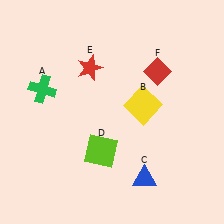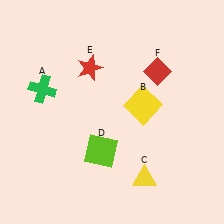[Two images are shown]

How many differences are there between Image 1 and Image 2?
There is 1 difference between the two images.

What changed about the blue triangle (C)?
In Image 1, C is blue. In Image 2, it changed to yellow.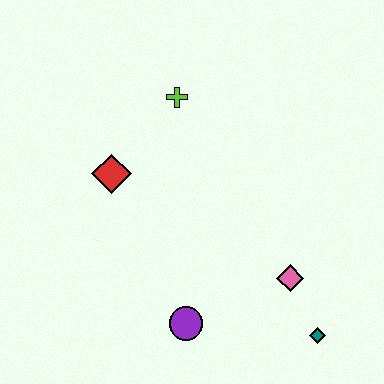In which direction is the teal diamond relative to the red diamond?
The teal diamond is to the right of the red diamond.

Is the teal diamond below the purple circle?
Yes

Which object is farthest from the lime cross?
The teal diamond is farthest from the lime cross.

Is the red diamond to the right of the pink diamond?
No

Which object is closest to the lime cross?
The red diamond is closest to the lime cross.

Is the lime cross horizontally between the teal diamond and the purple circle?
No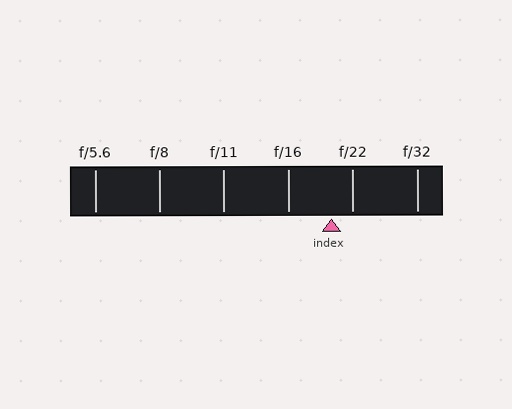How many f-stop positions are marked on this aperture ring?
There are 6 f-stop positions marked.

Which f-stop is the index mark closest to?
The index mark is closest to f/22.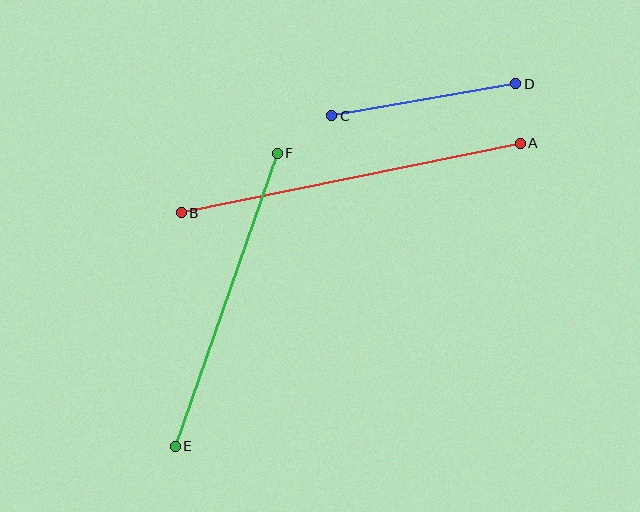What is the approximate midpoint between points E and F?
The midpoint is at approximately (226, 300) pixels.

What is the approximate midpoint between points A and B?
The midpoint is at approximately (351, 178) pixels.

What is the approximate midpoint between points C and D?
The midpoint is at approximately (424, 100) pixels.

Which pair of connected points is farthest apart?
Points A and B are farthest apart.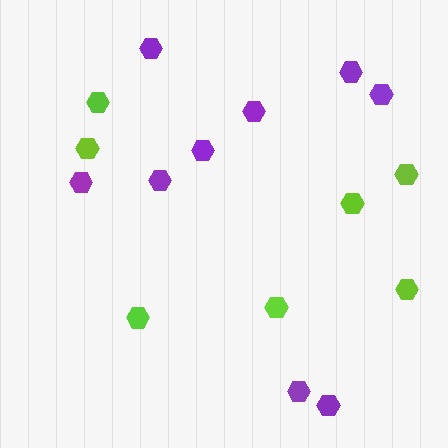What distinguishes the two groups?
There are 2 groups: one group of lime hexagons (7) and one group of purple hexagons (9).